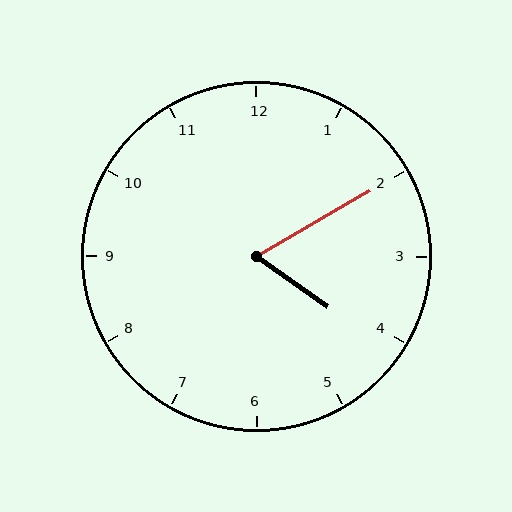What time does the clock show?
4:10.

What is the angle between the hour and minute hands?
Approximately 65 degrees.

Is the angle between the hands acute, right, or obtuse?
It is acute.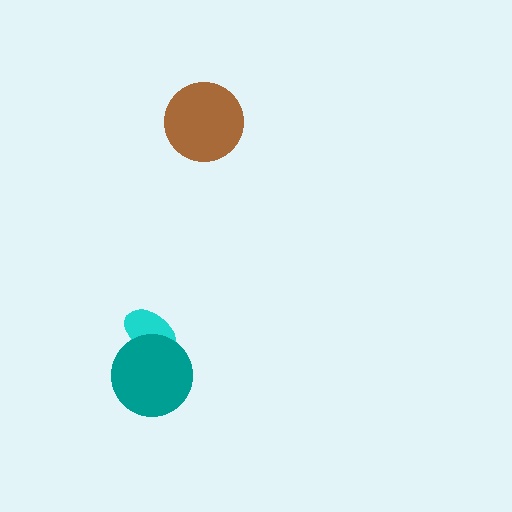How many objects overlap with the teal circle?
1 object overlaps with the teal circle.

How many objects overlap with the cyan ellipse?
1 object overlaps with the cyan ellipse.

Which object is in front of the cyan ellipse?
The teal circle is in front of the cyan ellipse.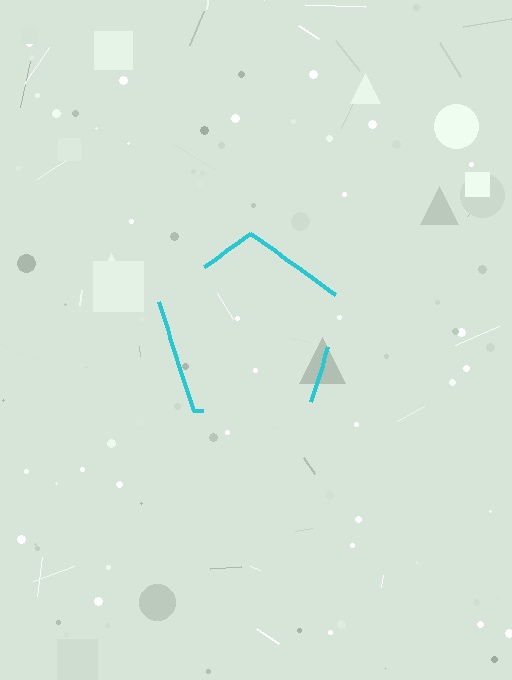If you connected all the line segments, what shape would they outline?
They would outline a pentagon.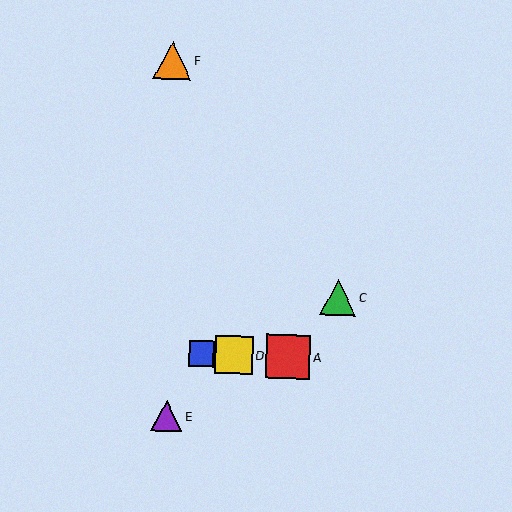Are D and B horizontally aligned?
Yes, both are at y≈355.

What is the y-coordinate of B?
Object B is at y≈354.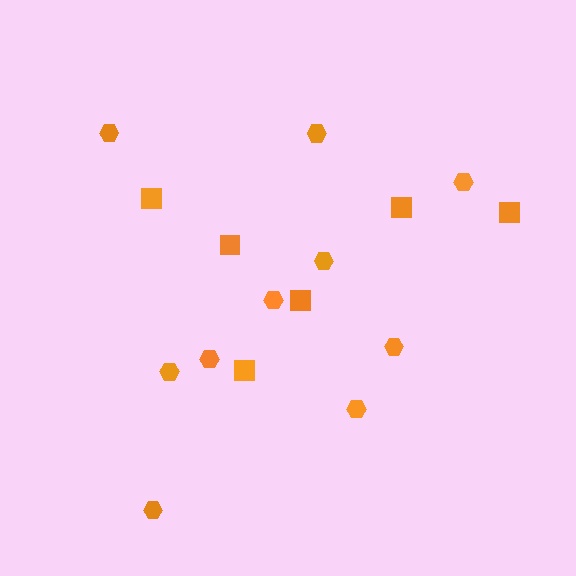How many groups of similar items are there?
There are 2 groups: one group of squares (6) and one group of hexagons (10).